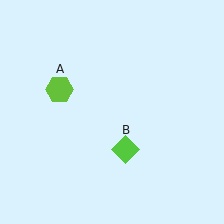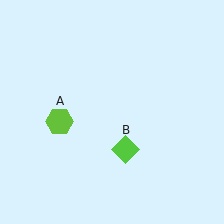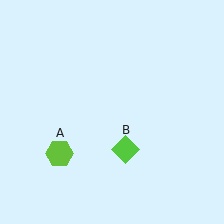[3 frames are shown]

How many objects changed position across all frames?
1 object changed position: lime hexagon (object A).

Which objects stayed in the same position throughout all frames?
Lime diamond (object B) remained stationary.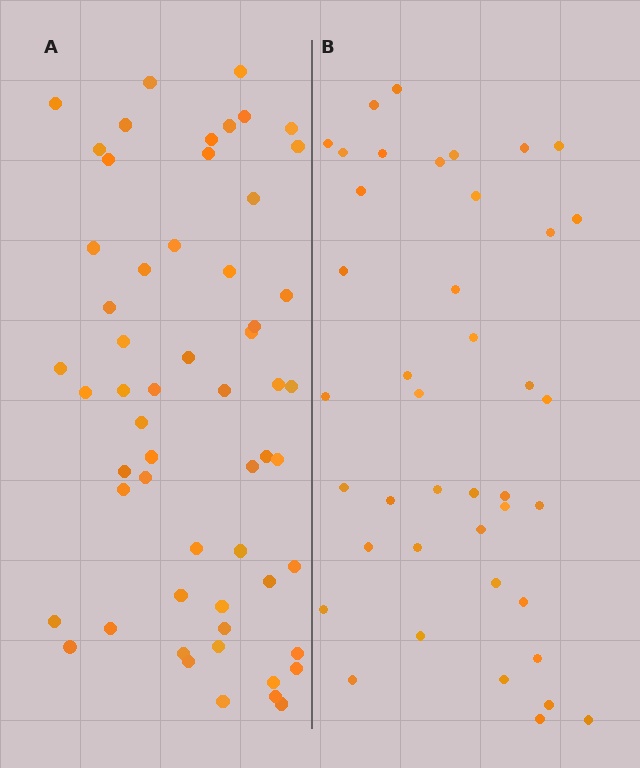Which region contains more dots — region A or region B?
Region A (the left region) has more dots.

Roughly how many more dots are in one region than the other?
Region A has approximately 15 more dots than region B.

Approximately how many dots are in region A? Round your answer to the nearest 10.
About 60 dots. (The exact count is 57, which rounds to 60.)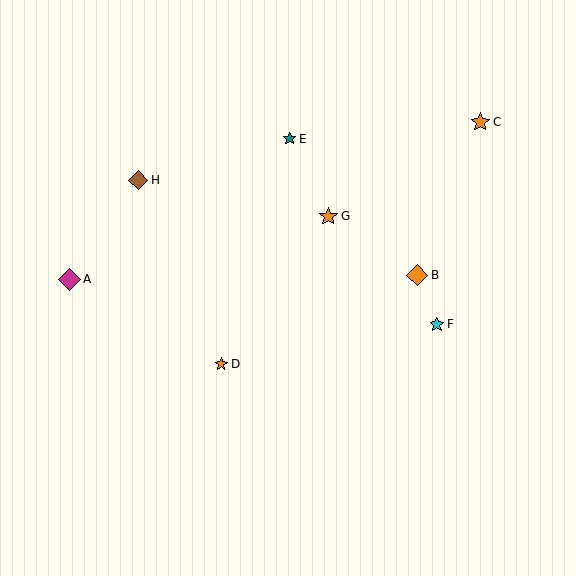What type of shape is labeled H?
Shape H is a brown diamond.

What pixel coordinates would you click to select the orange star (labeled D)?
Click at (221, 364) to select the orange star D.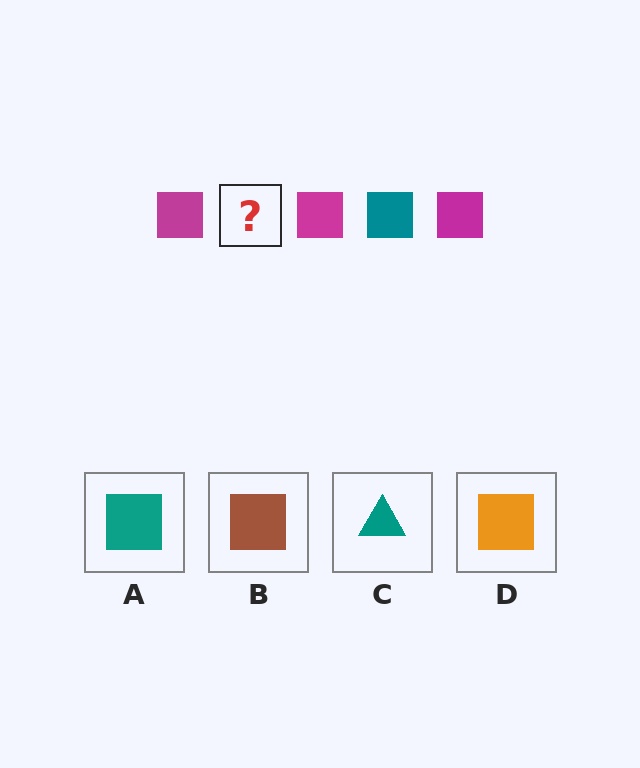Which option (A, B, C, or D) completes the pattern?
A.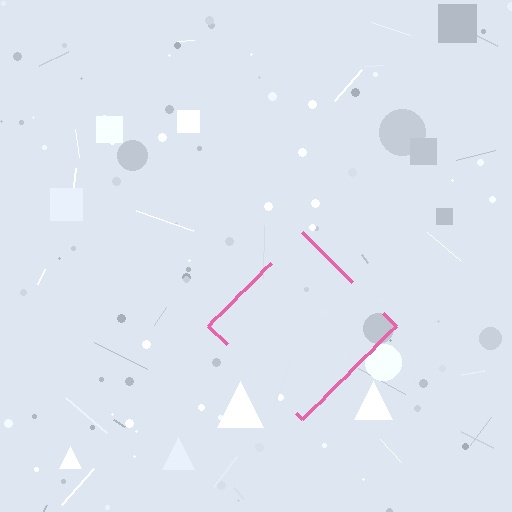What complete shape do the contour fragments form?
The contour fragments form a diamond.